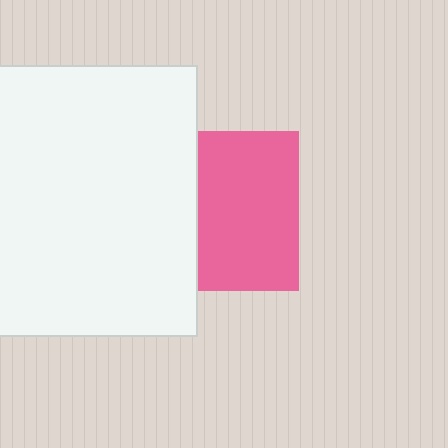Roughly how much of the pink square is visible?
About half of it is visible (roughly 64%).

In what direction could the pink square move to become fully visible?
The pink square could move right. That would shift it out from behind the white rectangle entirely.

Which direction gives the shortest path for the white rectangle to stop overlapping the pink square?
Moving left gives the shortest separation.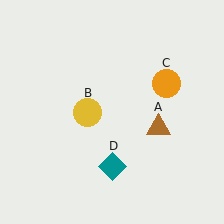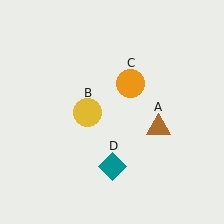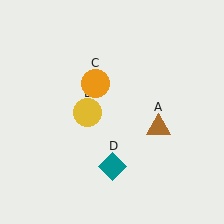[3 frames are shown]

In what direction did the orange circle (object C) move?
The orange circle (object C) moved left.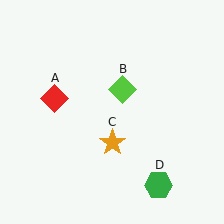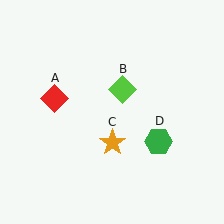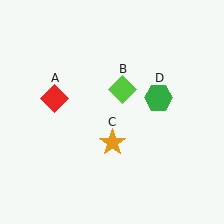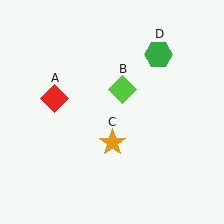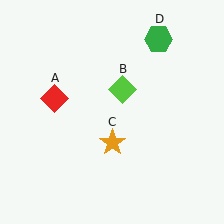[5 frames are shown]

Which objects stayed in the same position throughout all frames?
Red diamond (object A) and lime diamond (object B) and orange star (object C) remained stationary.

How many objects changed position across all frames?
1 object changed position: green hexagon (object D).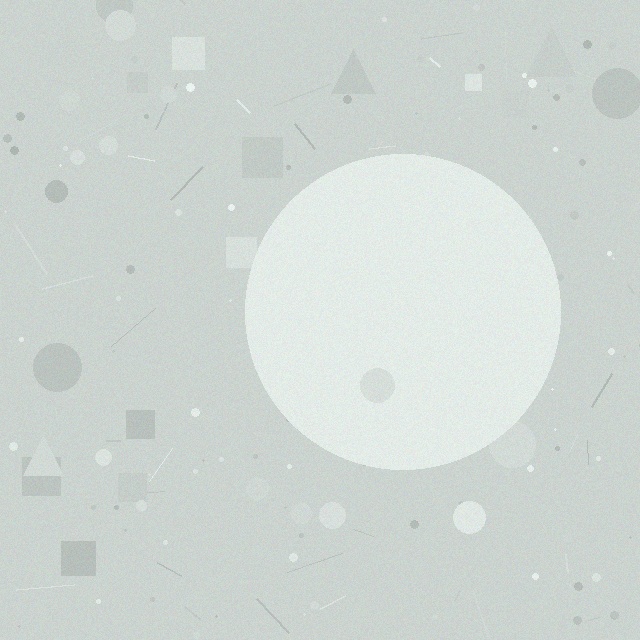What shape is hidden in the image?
A circle is hidden in the image.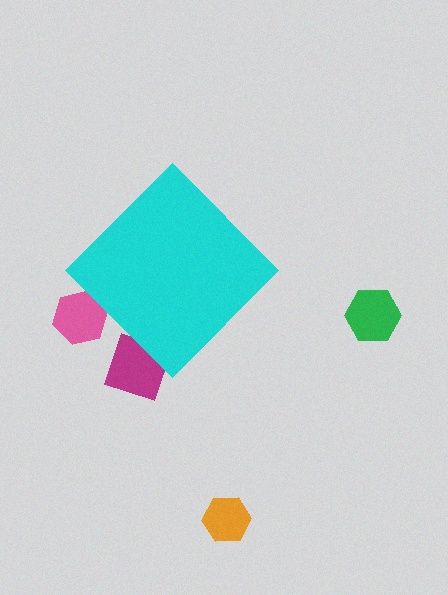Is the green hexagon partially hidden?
No, the green hexagon is fully visible.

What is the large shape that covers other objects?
A cyan diamond.